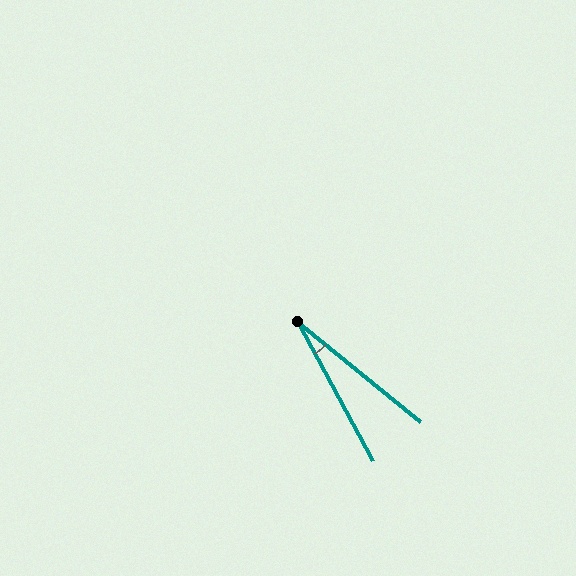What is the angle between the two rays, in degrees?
Approximately 22 degrees.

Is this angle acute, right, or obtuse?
It is acute.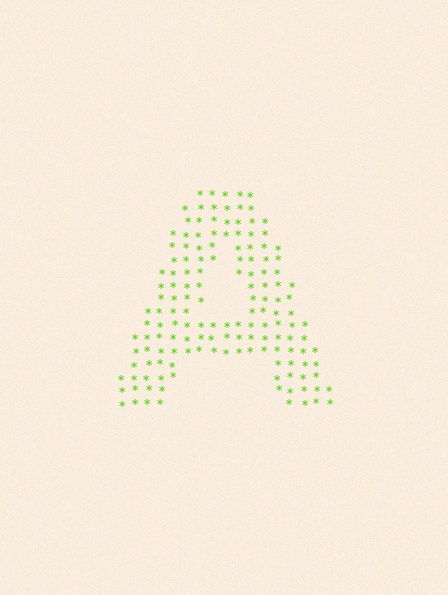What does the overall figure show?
The overall figure shows the letter A.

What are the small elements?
The small elements are asterisks.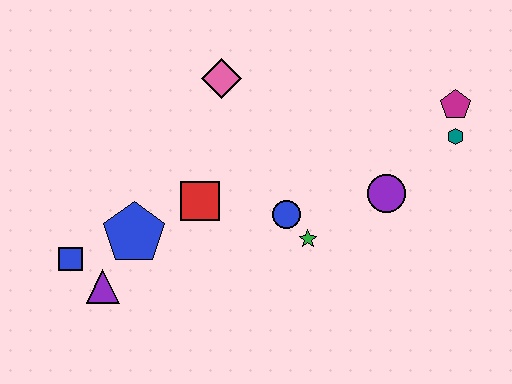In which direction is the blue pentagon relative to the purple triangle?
The blue pentagon is above the purple triangle.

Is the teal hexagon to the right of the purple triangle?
Yes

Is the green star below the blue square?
No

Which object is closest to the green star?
The blue circle is closest to the green star.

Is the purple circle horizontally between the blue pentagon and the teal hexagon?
Yes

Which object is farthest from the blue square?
The magenta pentagon is farthest from the blue square.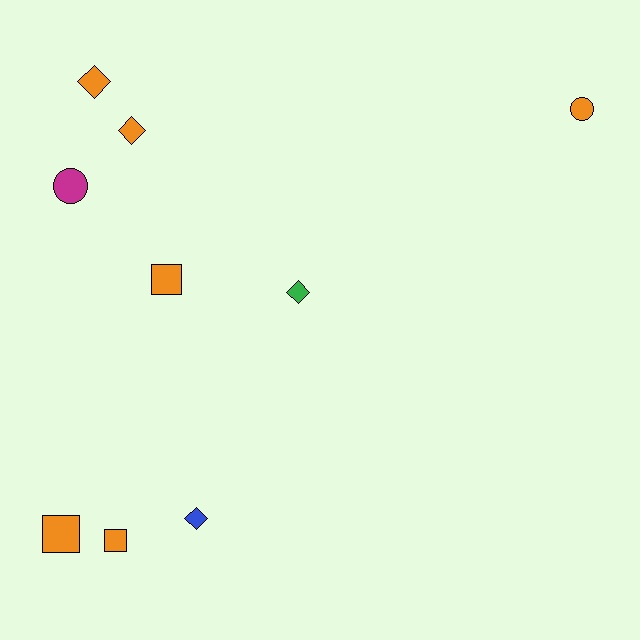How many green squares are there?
There are no green squares.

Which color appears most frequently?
Orange, with 6 objects.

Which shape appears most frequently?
Diamond, with 4 objects.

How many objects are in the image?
There are 9 objects.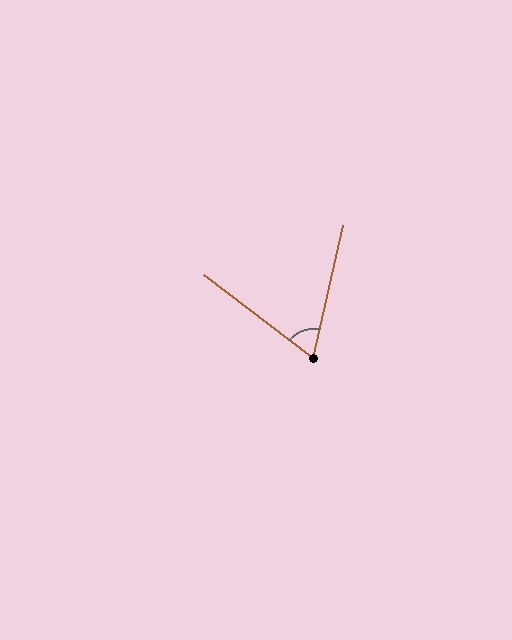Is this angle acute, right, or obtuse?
It is acute.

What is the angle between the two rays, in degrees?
Approximately 65 degrees.